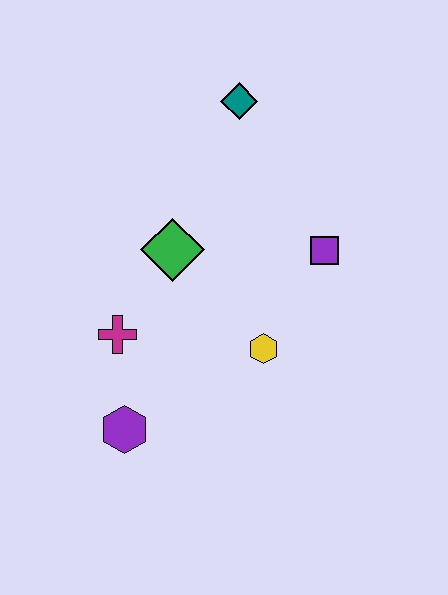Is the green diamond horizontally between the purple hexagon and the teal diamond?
Yes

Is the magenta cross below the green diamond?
Yes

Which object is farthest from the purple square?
The purple hexagon is farthest from the purple square.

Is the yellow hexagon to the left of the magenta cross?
No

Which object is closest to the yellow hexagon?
The purple square is closest to the yellow hexagon.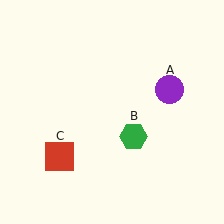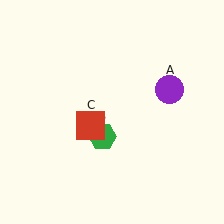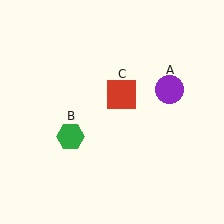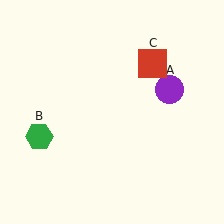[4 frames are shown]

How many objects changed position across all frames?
2 objects changed position: green hexagon (object B), red square (object C).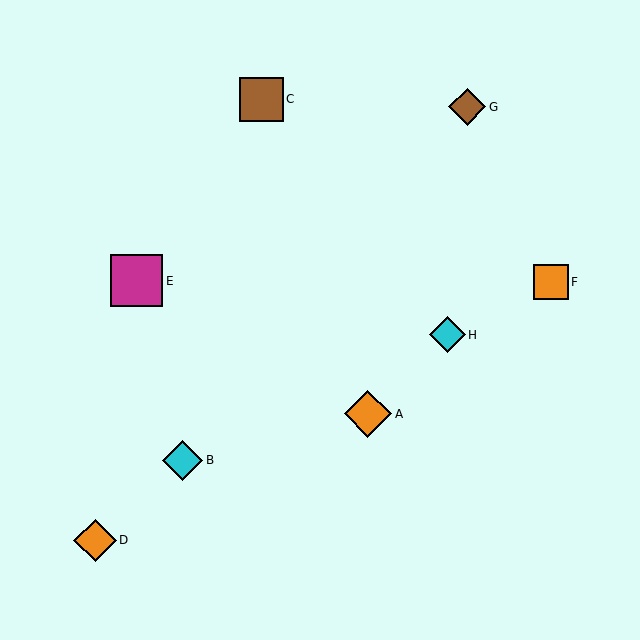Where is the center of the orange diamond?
The center of the orange diamond is at (368, 414).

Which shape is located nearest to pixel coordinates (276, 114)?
The brown square (labeled C) at (262, 99) is nearest to that location.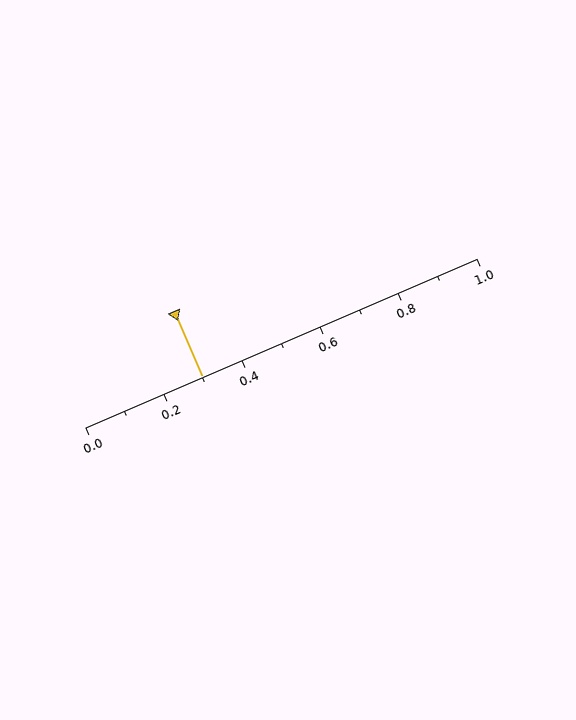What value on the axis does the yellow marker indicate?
The marker indicates approximately 0.3.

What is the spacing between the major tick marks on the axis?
The major ticks are spaced 0.2 apart.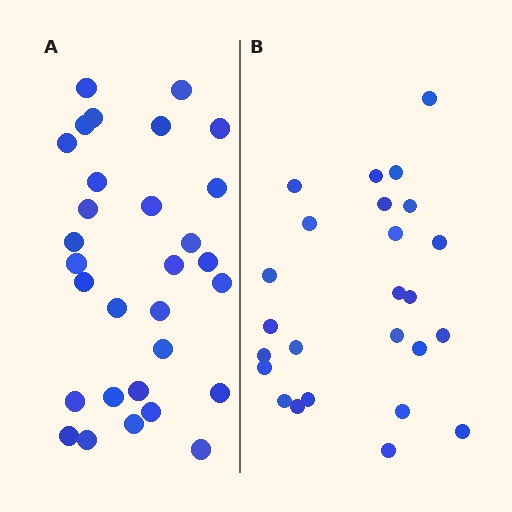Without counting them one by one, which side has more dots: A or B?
Region A (the left region) has more dots.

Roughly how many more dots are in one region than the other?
Region A has about 5 more dots than region B.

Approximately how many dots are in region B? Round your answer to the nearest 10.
About 20 dots. (The exact count is 25, which rounds to 20.)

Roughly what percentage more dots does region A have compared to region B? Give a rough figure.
About 20% more.